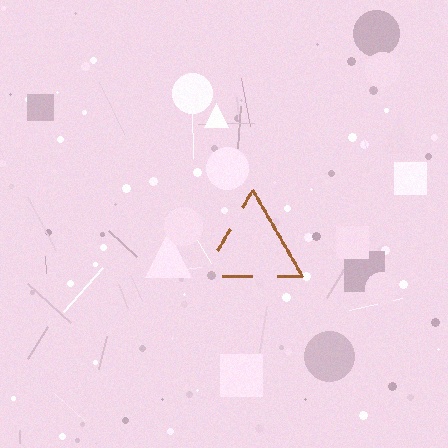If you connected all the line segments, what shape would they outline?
They would outline a triangle.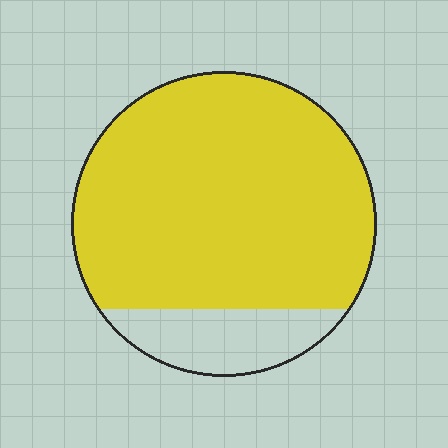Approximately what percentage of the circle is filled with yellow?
Approximately 85%.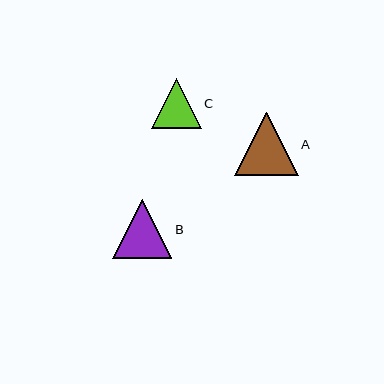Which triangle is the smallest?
Triangle C is the smallest with a size of approximately 50 pixels.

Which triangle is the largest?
Triangle A is the largest with a size of approximately 64 pixels.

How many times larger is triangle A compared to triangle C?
Triangle A is approximately 1.3 times the size of triangle C.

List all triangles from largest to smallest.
From largest to smallest: A, B, C.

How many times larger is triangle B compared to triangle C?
Triangle B is approximately 1.2 times the size of triangle C.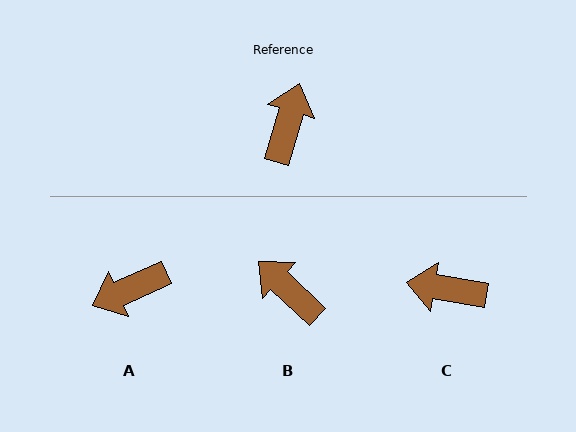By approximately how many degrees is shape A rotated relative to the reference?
Approximately 130 degrees counter-clockwise.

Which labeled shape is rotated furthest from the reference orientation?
A, about 130 degrees away.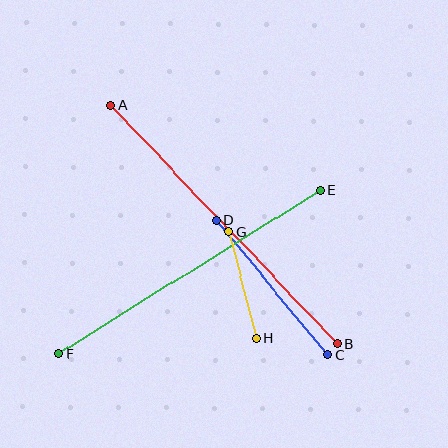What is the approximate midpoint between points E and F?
The midpoint is at approximately (190, 272) pixels.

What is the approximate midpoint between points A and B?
The midpoint is at approximately (224, 225) pixels.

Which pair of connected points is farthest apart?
Points A and B are farthest apart.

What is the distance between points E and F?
The distance is approximately 309 pixels.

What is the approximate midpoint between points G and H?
The midpoint is at approximately (242, 285) pixels.